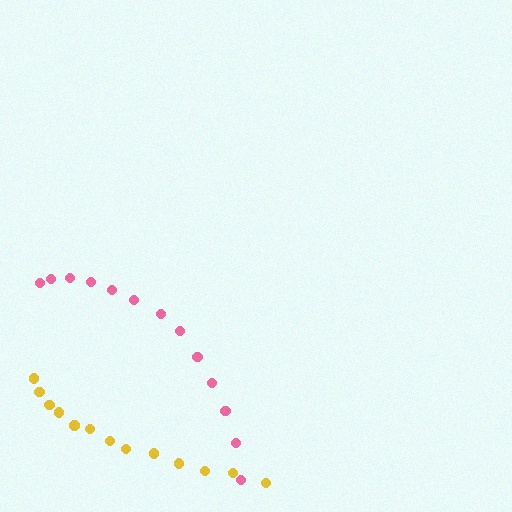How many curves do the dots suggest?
There are 2 distinct paths.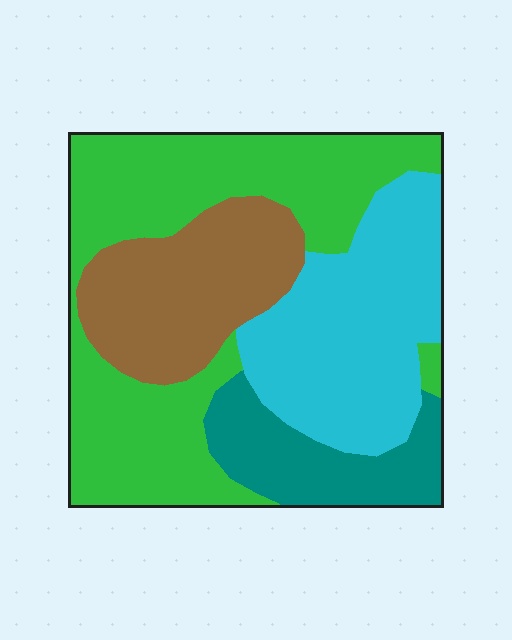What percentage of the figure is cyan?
Cyan takes up between a sixth and a third of the figure.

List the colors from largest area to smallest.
From largest to smallest: green, cyan, brown, teal.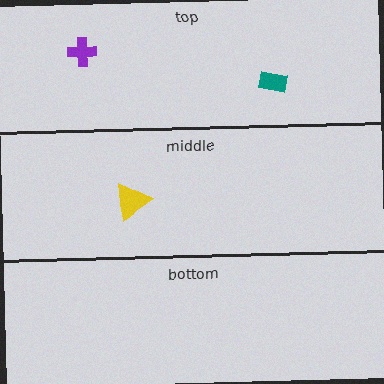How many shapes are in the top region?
2.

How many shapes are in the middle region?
1.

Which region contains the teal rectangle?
The top region.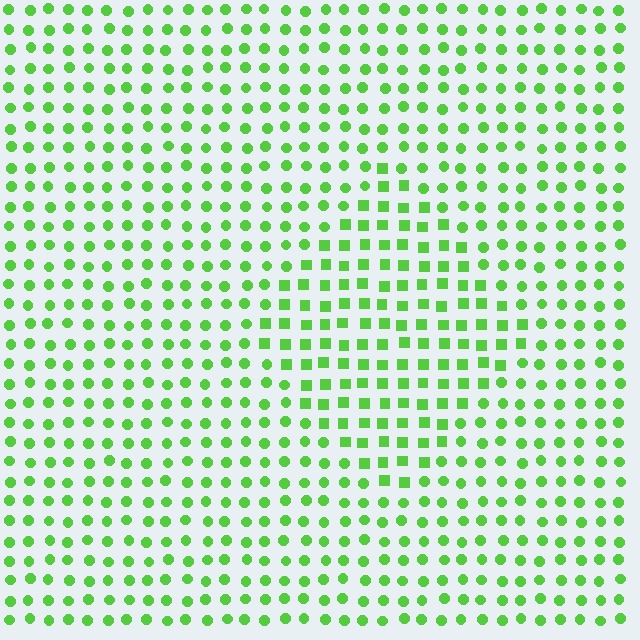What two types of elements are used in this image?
The image uses squares inside the diamond region and circles outside it.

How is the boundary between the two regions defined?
The boundary is defined by a change in element shape: squares inside vs. circles outside. All elements share the same color and spacing.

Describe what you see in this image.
The image is filled with small lime elements arranged in a uniform grid. A diamond-shaped region contains squares, while the surrounding area contains circles. The boundary is defined purely by the change in element shape.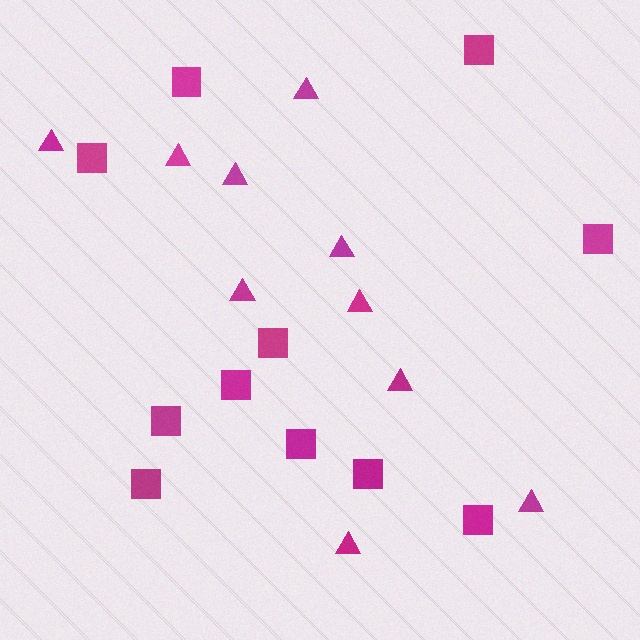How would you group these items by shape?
There are 2 groups: one group of triangles (10) and one group of squares (11).